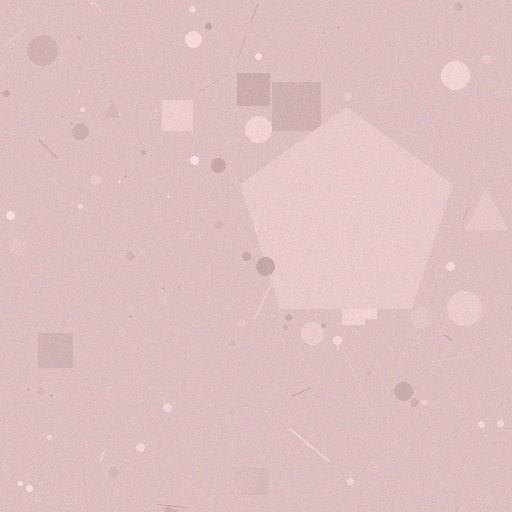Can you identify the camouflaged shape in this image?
The camouflaged shape is a pentagon.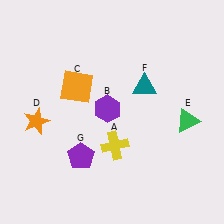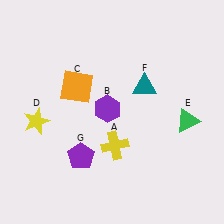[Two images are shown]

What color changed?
The star (D) changed from orange in Image 1 to yellow in Image 2.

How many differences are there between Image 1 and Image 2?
There is 1 difference between the two images.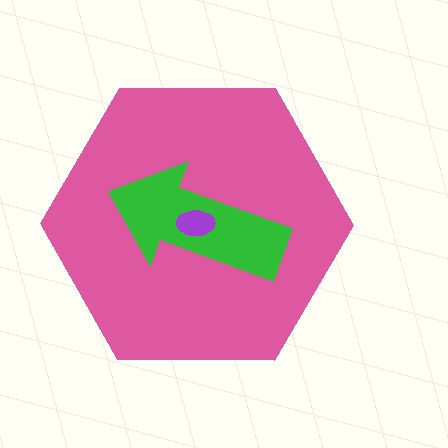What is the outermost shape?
The pink hexagon.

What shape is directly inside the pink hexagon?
The green arrow.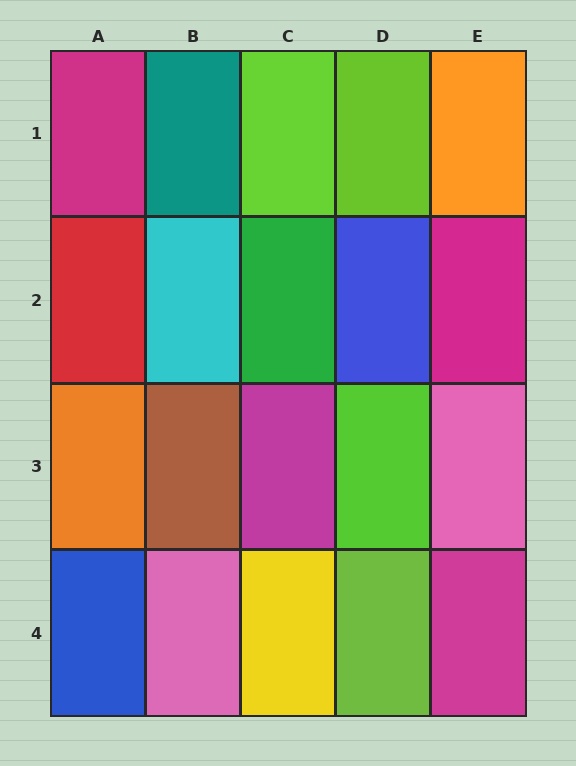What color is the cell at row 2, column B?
Cyan.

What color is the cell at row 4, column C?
Yellow.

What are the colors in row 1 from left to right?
Magenta, teal, lime, lime, orange.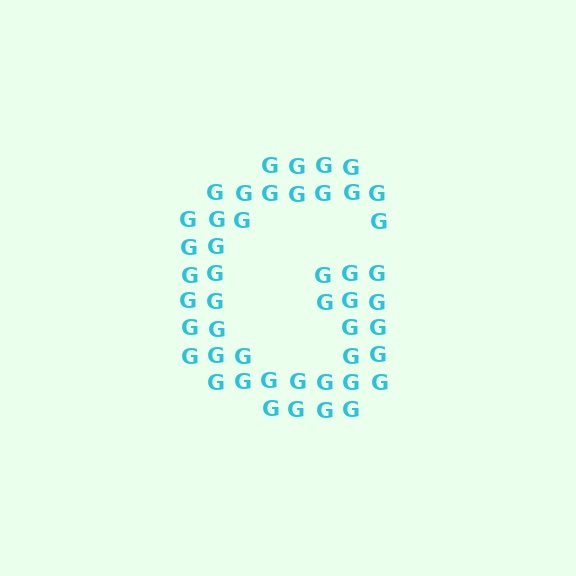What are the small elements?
The small elements are letter G's.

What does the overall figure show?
The overall figure shows the letter G.